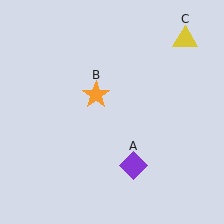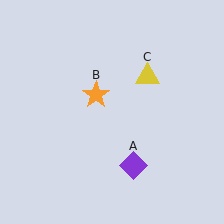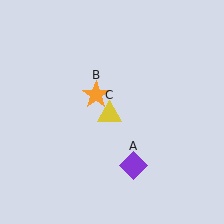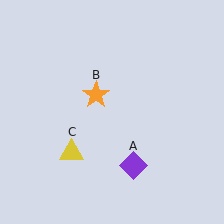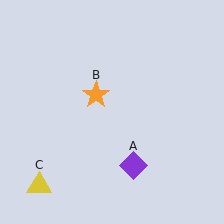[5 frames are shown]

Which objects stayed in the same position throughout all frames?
Purple diamond (object A) and orange star (object B) remained stationary.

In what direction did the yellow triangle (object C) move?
The yellow triangle (object C) moved down and to the left.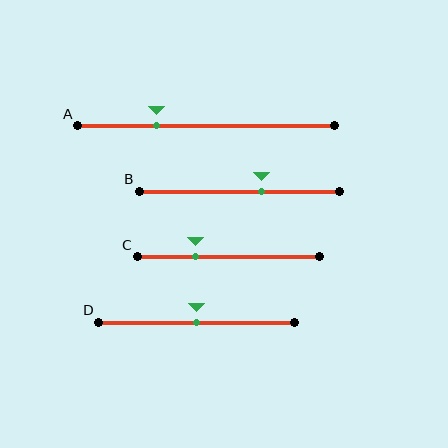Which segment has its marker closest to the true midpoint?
Segment D has its marker closest to the true midpoint.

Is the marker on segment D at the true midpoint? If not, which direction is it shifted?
Yes, the marker on segment D is at the true midpoint.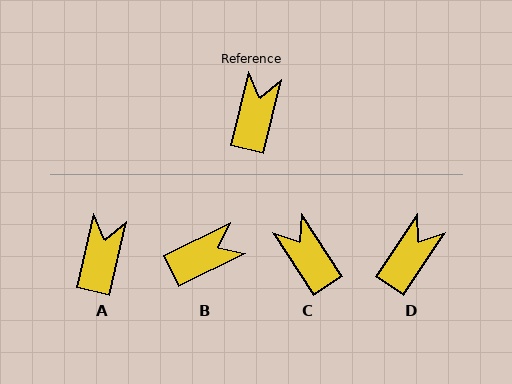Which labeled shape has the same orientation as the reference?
A.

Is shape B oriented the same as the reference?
No, it is off by about 51 degrees.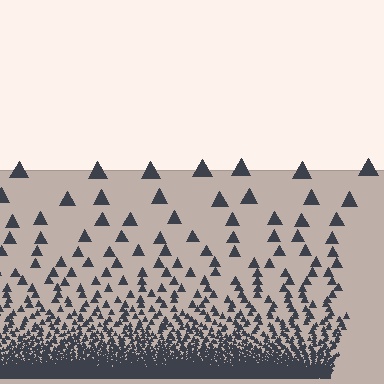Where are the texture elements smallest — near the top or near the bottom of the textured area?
Near the bottom.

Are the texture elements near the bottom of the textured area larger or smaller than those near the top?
Smaller. The gradient is inverted — elements near the bottom are smaller and denser.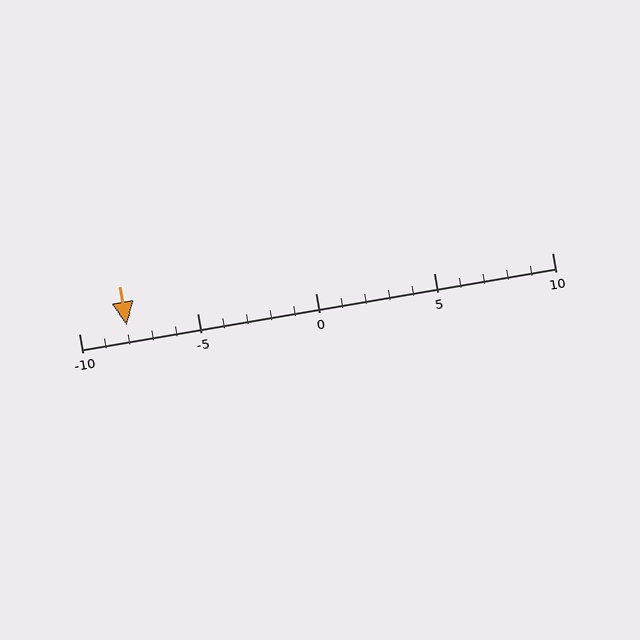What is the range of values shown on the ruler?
The ruler shows values from -10 to 10.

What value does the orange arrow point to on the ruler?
The orange arrow points to approximately -8.